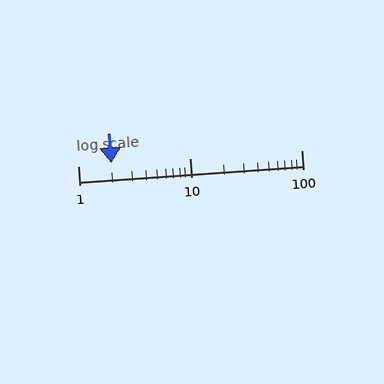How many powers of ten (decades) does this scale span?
The scale spans 2 decades, from 1 to 100.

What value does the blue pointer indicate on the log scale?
The pointer indicates approximately 2.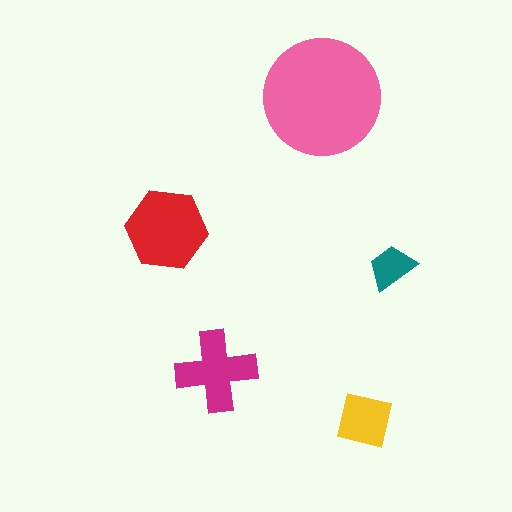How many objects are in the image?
There are 5 objects in the image.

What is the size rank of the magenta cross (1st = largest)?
3rd.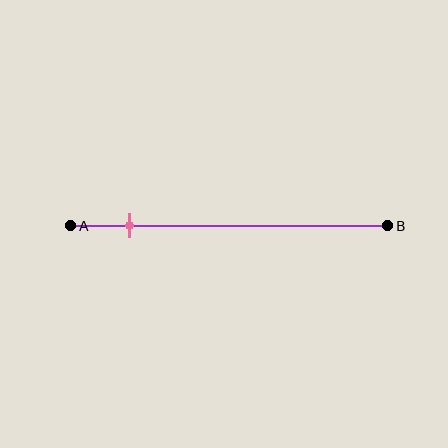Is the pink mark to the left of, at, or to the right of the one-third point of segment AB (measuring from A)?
The pink mark is to the left of the one-third point of segment AB.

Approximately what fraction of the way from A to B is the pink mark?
The pink mark is approximately 20% of the way from A to B.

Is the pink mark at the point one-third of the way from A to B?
No, the mark is at about 20% from A, not at the 33% one-third point.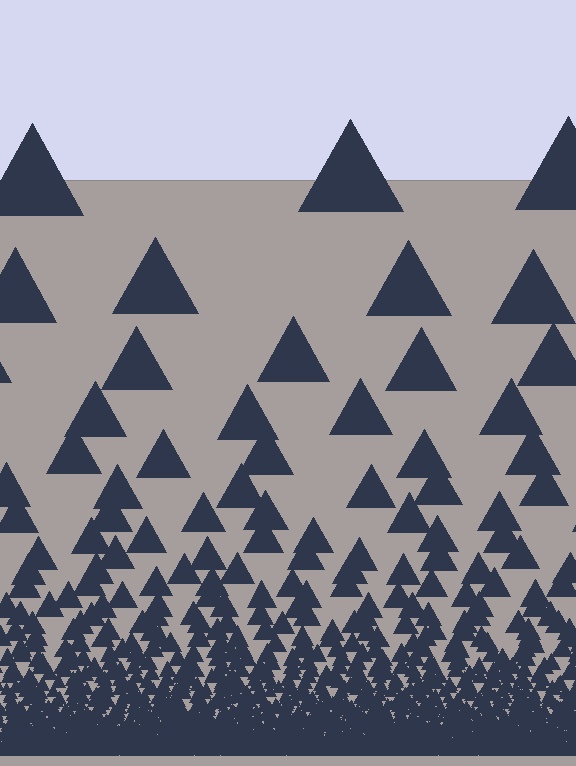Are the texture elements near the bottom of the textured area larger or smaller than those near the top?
Smaller. The gradient is inverted — elements near the bottom are smaller and denser.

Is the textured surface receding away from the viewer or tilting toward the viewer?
The surface appears to tilt toward the viewer. Texture elements get larger and sparser toward the top.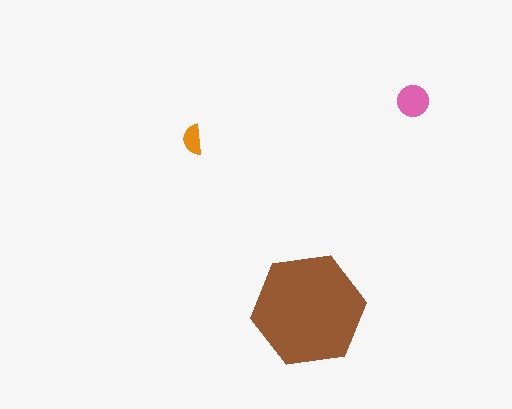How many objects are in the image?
There are 3 objects in the image.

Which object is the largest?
The brown hexagon.